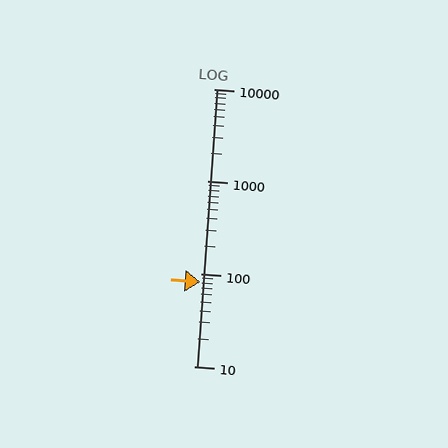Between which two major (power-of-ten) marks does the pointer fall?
The pointer is between 10 and 100.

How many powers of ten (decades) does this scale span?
The scale spans 3 decades, from 10 to 10000.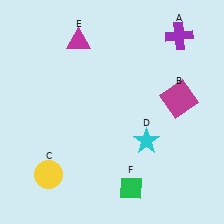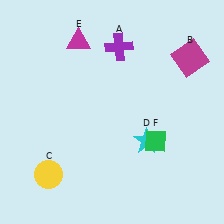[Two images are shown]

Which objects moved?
The objects that moved are: the purple cross (A), the magenta square (B), the green diamond (F).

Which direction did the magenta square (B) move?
The magenta square (B) moved up.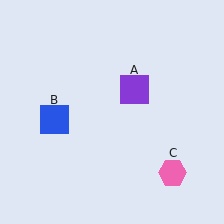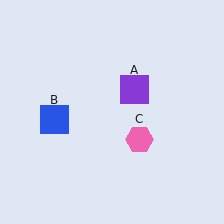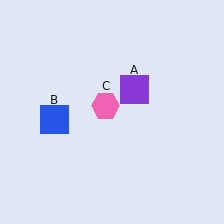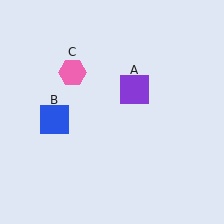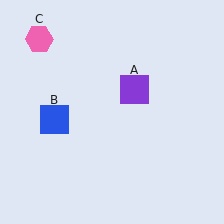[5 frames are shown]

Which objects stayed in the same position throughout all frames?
Purple square (object A) and blue square (object B) remained stationary.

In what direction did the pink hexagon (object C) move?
The pink hexagon (object C) moved up and to the left.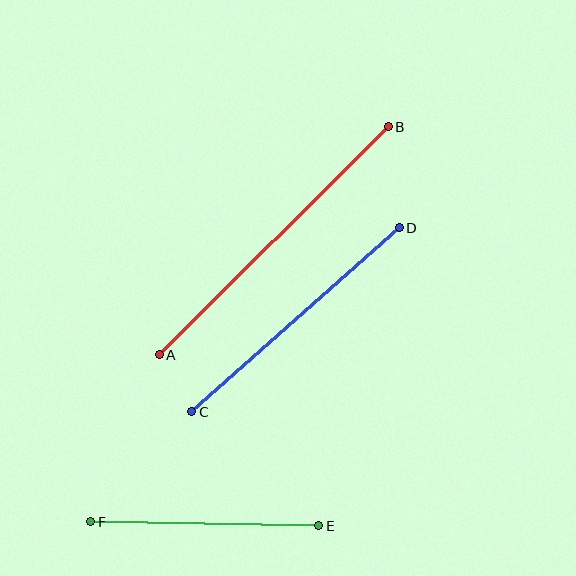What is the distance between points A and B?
The distance is approximately 323 pixels.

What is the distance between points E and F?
The distance is approximately 228 pixels.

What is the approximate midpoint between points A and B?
The midpoint is at approximately (274, 241) pixels.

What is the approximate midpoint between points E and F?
The midpoint is at approximately (205, 524) pixels.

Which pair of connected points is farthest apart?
Points A and B are farthest apart.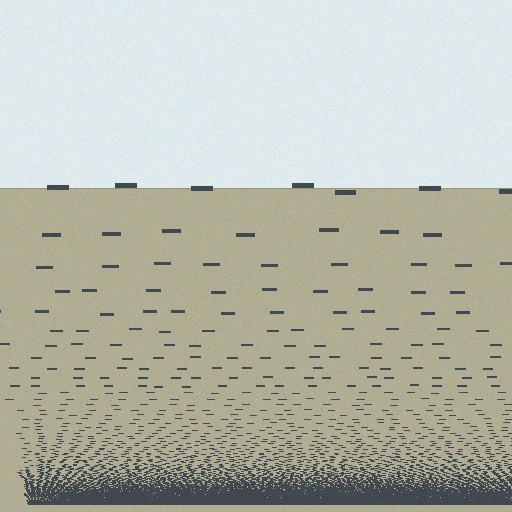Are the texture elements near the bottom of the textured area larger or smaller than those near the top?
Smaller. The gradient is inverted — elements near the bottom are smaller and denser.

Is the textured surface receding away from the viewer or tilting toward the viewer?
The surface appears to tilt toward the viewer. Texture elements get larger and sparser toward the top.